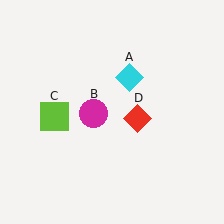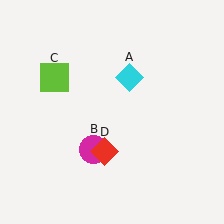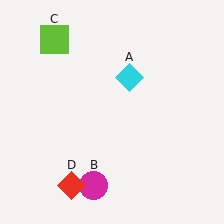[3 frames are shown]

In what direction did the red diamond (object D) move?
The red diamond (object D) moved down and to the left.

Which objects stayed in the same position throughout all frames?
Cyan diamond (object A) remained stationary.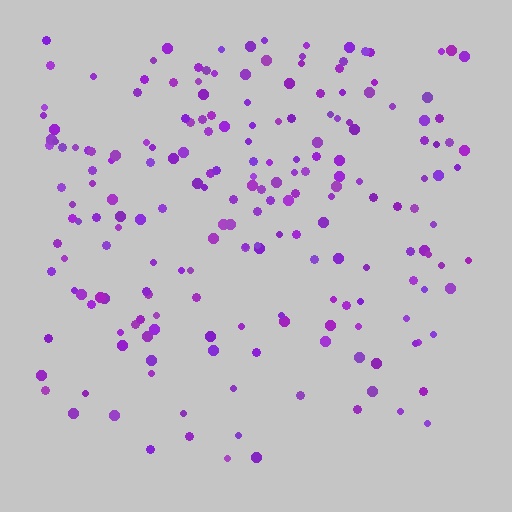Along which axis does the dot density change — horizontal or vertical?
Vertical.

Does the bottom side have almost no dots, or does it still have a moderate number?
Still a moderate number, just noticeably fewer than the top.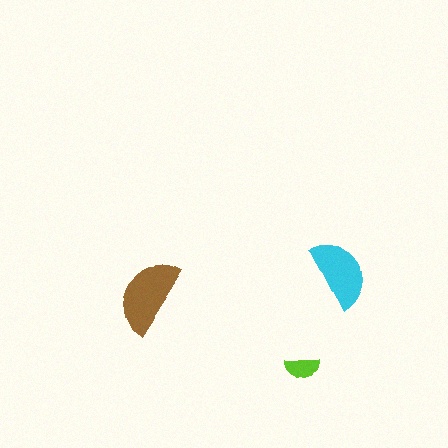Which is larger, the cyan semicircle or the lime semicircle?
The cyan one.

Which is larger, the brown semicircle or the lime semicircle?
The brown one.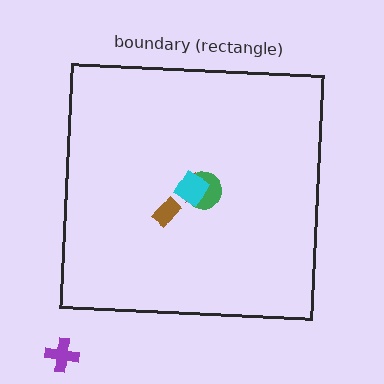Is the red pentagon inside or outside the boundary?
Inside.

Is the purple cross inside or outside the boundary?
Outside.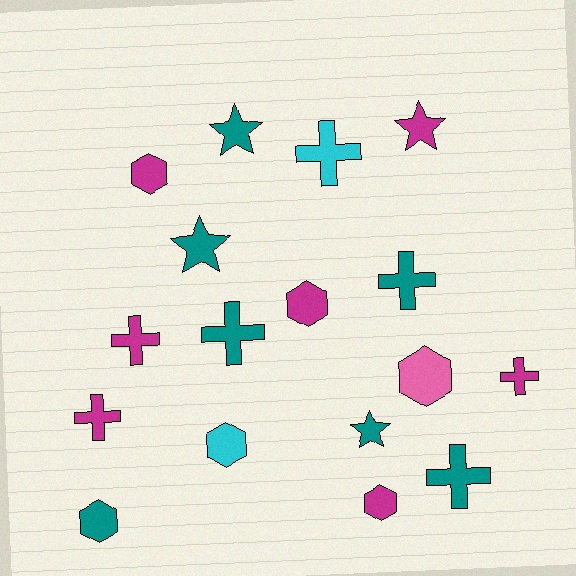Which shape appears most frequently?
Cross, with 7 objects.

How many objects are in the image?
There are 17 objects.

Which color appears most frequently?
Magenta, with 7 objects.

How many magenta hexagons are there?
There are 3 magenta hexagons.